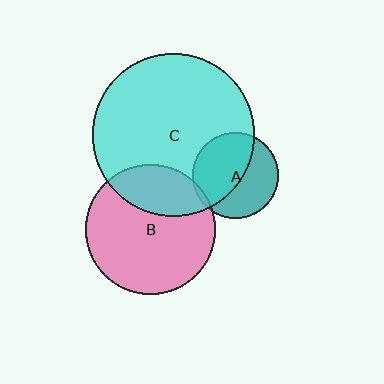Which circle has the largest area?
Circle C (cyan).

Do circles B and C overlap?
Yes.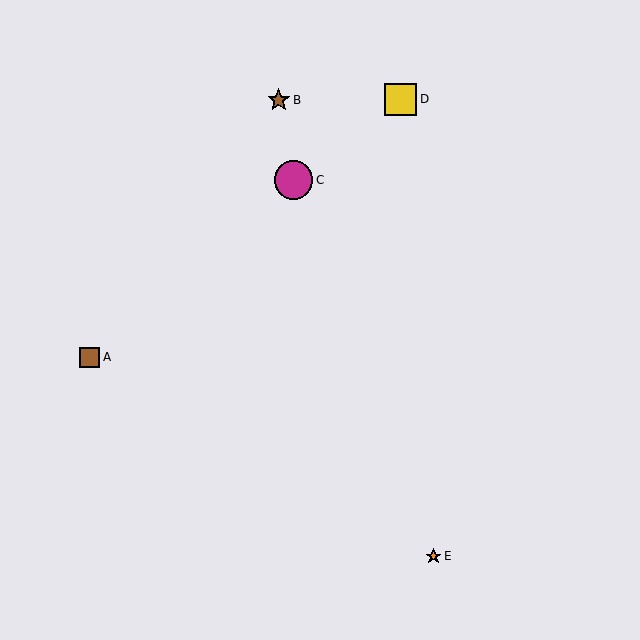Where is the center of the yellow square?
The center of the yellow square is at (400, 99).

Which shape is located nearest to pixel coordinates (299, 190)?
The magenta circle (labeled C) at (294, 180) is nearest to that location.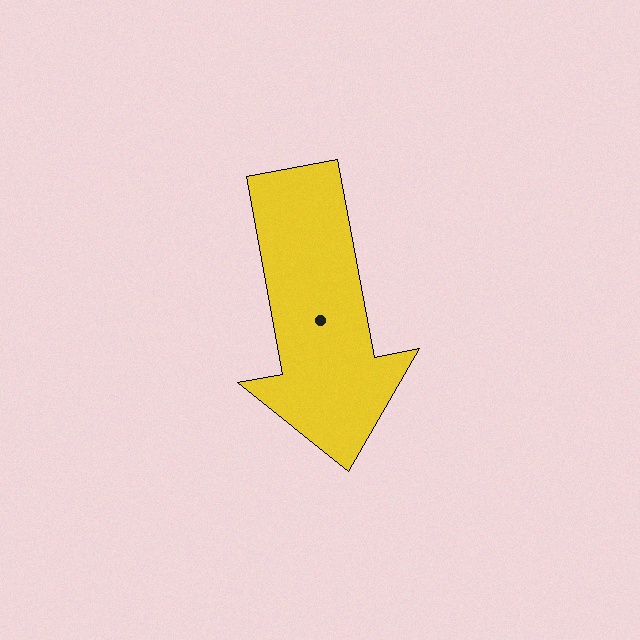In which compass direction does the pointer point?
South.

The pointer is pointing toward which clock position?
Roughly 6 o'clock.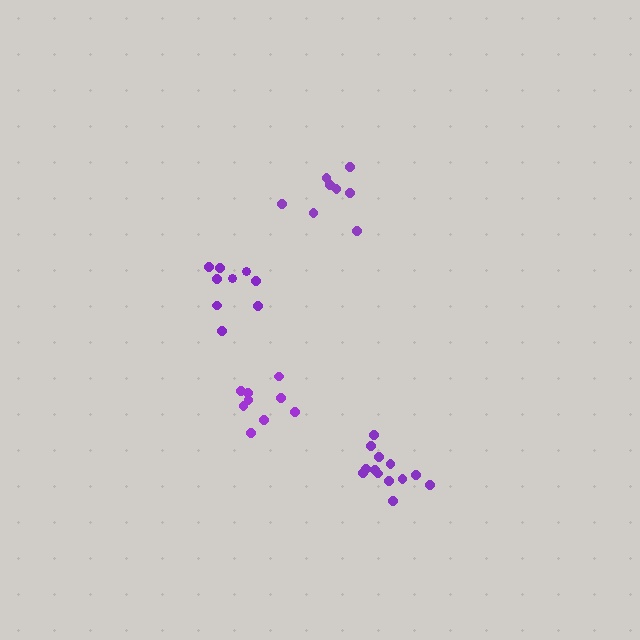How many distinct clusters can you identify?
There are 4 distinct clusters.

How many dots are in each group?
Group 1: 13 dots, Group 2: 9 dots, Group 3: 9 dots, Group 4: 8 dots (39 total).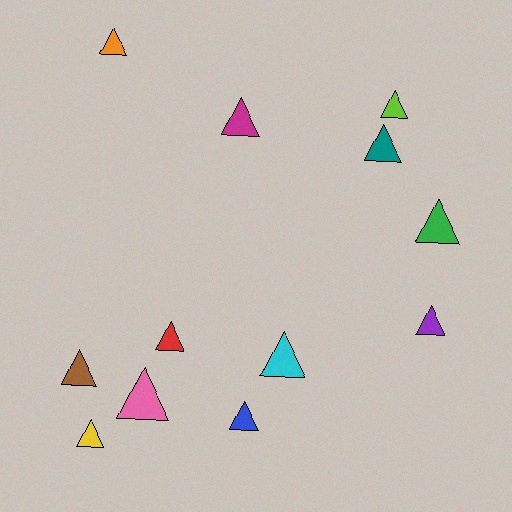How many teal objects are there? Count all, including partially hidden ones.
There is 1 teal object.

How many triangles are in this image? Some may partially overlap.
There are 12 triangles.